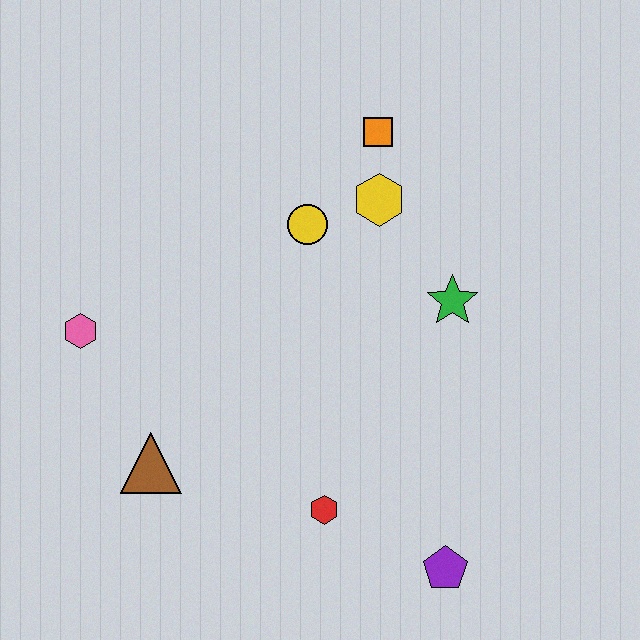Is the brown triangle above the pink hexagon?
No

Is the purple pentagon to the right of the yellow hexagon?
Yes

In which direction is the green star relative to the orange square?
The green star is below the orange square.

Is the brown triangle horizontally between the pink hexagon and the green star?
Yes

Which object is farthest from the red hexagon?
The orange square is farthest from the red hexagon.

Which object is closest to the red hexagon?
The purple pentagon is closest to the red hexagon.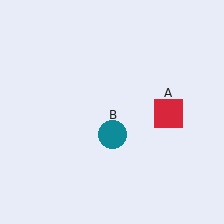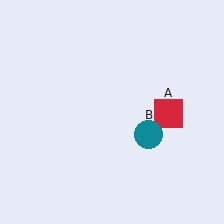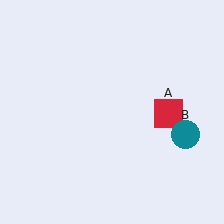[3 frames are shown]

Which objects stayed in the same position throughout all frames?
Red square (object A) remained stationary.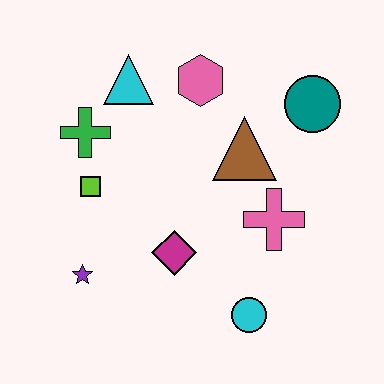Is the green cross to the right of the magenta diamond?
No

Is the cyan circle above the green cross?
No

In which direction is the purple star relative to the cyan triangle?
The purple star is below the cyan triangle.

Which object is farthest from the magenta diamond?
The teal circle is farthest from the magenta diamond.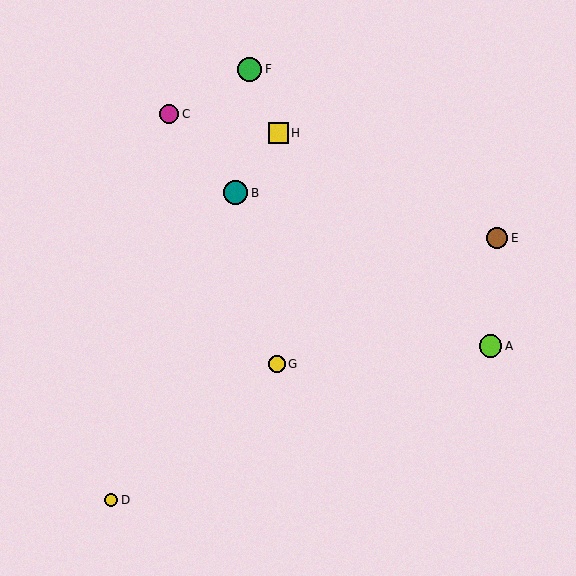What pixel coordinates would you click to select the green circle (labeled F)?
Click at (250, 69) to select the green circle F.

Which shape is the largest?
The teal circle (labeled B) is the largest.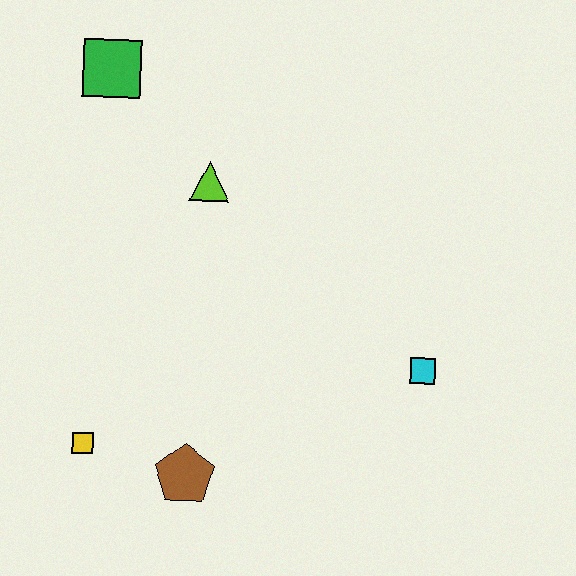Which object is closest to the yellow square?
The brown pentagon is closest to the yellow square.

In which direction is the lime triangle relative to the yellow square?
The lime triangle is above the yellow square.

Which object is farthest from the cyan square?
The green square is farthest from the cyan square.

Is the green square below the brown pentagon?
No